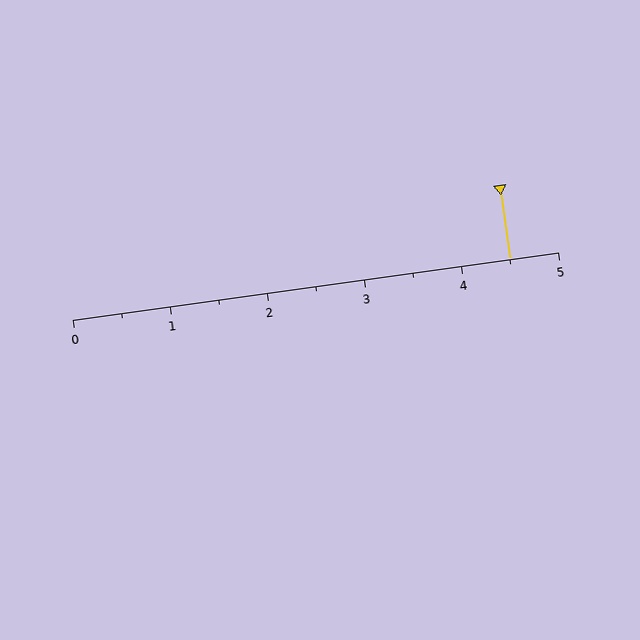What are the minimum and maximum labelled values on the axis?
The axis runs from 0 to 5.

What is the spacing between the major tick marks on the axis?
The major ticks are spaced 1 apart.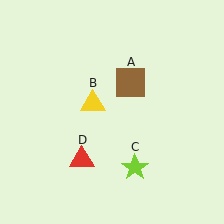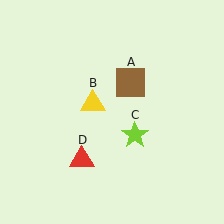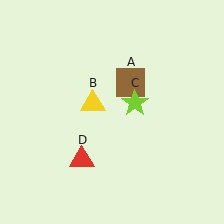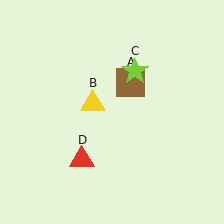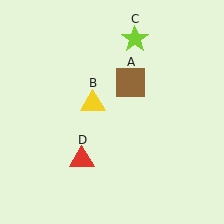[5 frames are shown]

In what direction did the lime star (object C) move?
The lime star (object C) moved up.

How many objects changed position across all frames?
1 object changed position: lime star (object C).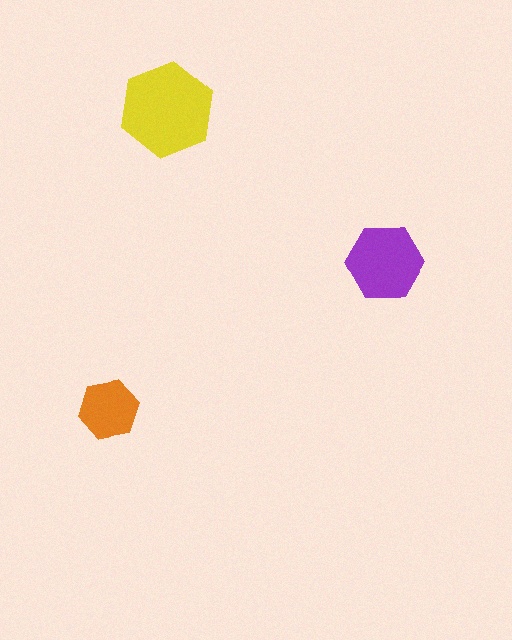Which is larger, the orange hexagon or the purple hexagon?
The purple one.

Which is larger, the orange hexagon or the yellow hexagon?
The yellow one.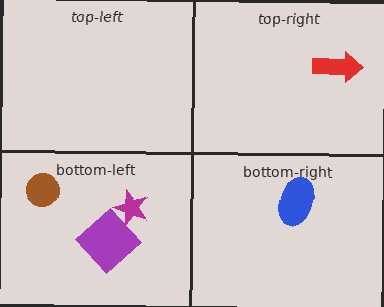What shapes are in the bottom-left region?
The brown circle, the magenta star, the purple diamond.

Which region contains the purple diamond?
The bottom-left region.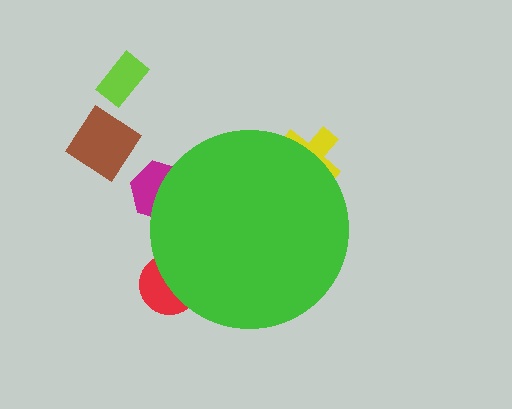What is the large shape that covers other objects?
A green circle.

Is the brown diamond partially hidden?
No, the brown diamond is fully visible.